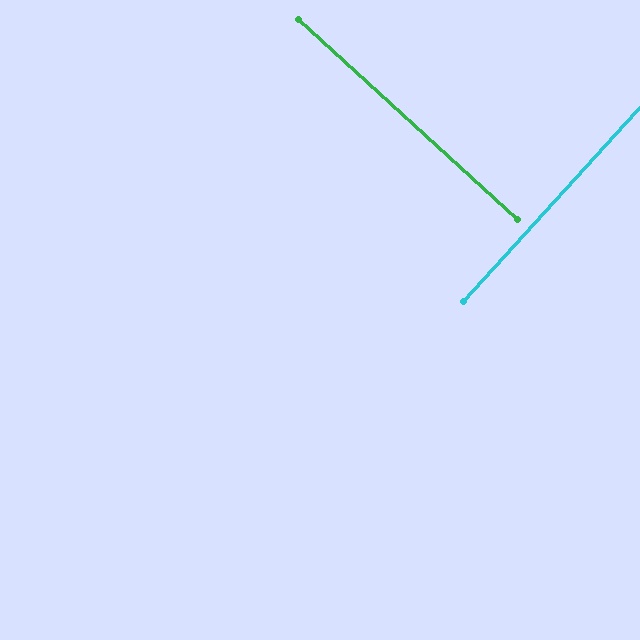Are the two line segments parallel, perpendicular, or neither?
Perpendicular — they meet at approximately 90°.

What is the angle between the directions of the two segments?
Approximately 90 degrees.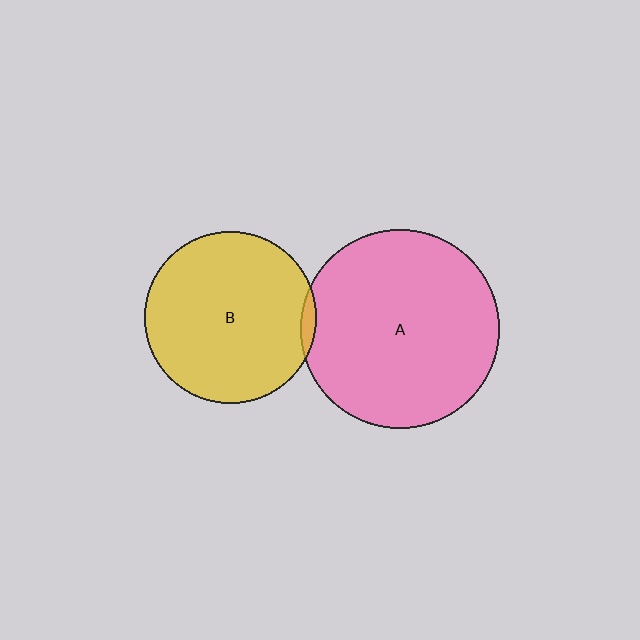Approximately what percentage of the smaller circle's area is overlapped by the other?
Approximately 5%.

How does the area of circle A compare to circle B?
Approximately 1.3 times.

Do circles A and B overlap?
Yes.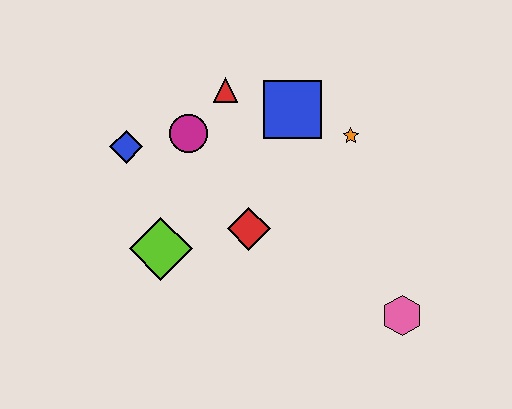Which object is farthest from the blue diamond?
The pink hexagon is farthest from the blue diamond.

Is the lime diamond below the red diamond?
Yes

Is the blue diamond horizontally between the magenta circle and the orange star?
No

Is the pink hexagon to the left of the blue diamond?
No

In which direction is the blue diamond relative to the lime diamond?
The blue diamond is above the lime diamond.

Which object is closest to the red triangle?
The magenta circle is closest to the red triangle.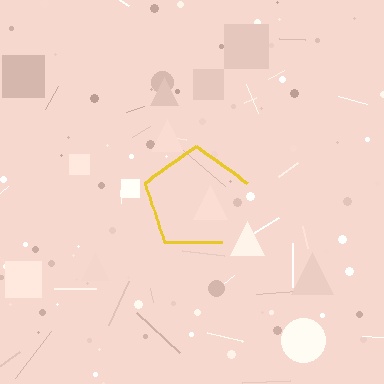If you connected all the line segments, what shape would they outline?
They would outline a pentagon.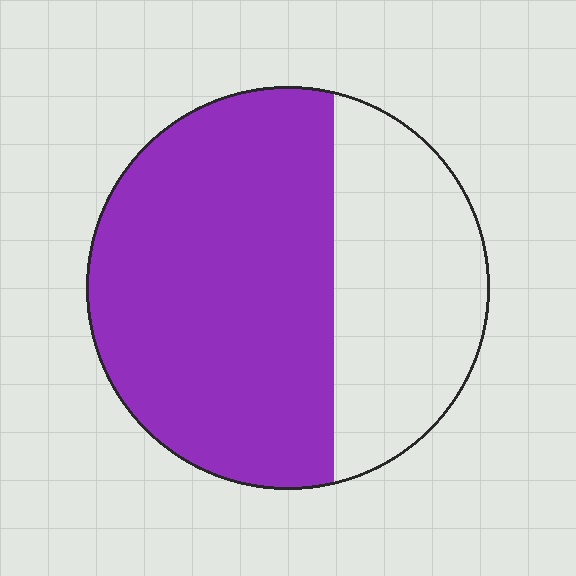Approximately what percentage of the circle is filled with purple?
Approximately 65%.